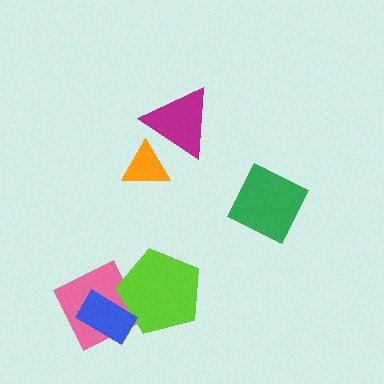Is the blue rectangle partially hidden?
No, no other shape covers it.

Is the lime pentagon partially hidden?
Yes, it is partially covered by another shape.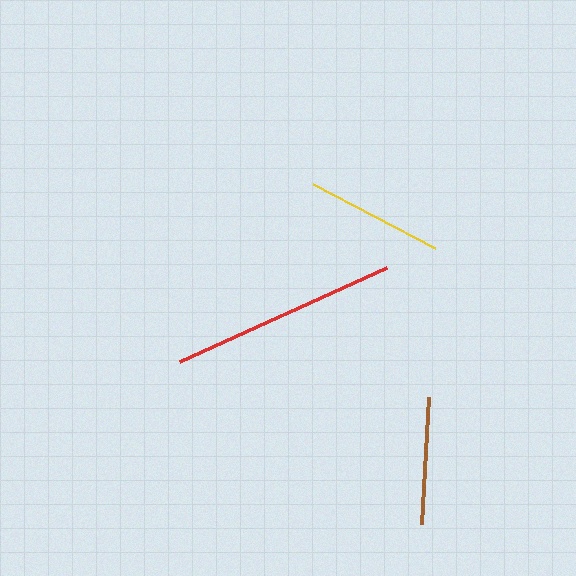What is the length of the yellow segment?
The yellow segment is approximately 138 pixels long.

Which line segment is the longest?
The red line is the longest at approximately 226 pixels.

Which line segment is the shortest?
The brown line is the shortest at approximately 127 pixels.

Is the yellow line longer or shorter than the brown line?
The yellow line is longer than the brown line.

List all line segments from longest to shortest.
From longest to shortest: red, yellow, brown.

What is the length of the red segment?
The red segment is approximately 226 pixels long.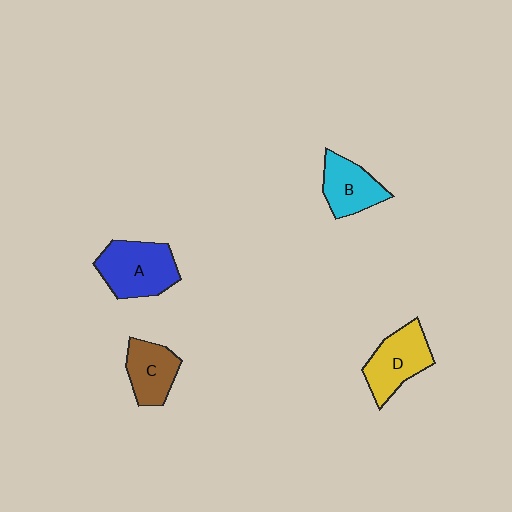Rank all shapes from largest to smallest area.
From largest to smallest: A (blue), D (yellow), B (cyan), C (brown).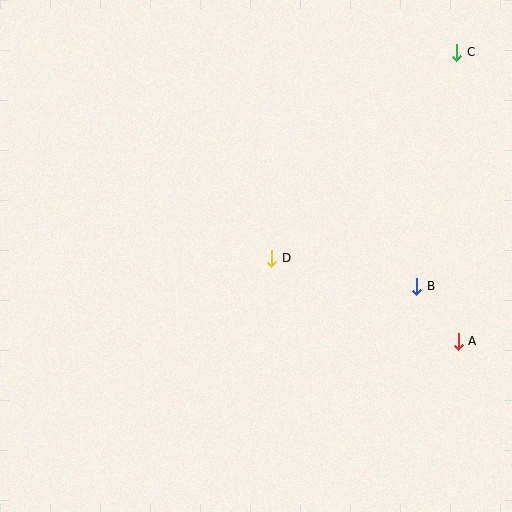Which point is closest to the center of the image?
Point D at (272, 258) is closest to the center.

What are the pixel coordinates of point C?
Point C is at (457, 52).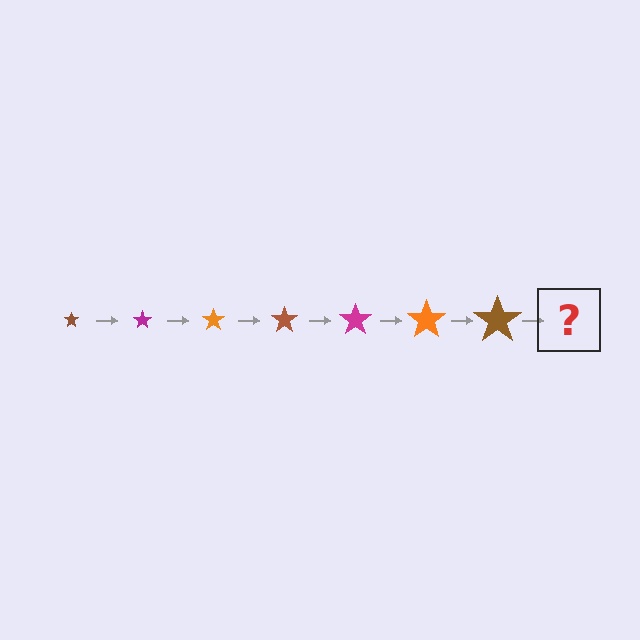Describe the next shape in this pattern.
It should be a magenta star, larger than the previous one.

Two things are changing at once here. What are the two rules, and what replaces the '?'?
The two rules are that the star grows larger each step and the color cycles through brown, magenta, and orange. The '?' should be a magenta star, larger than the previous one.